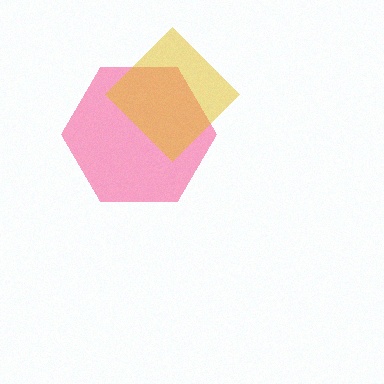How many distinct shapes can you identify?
There are 2 distinct shapes: a pink hexagon, a yellow diamond.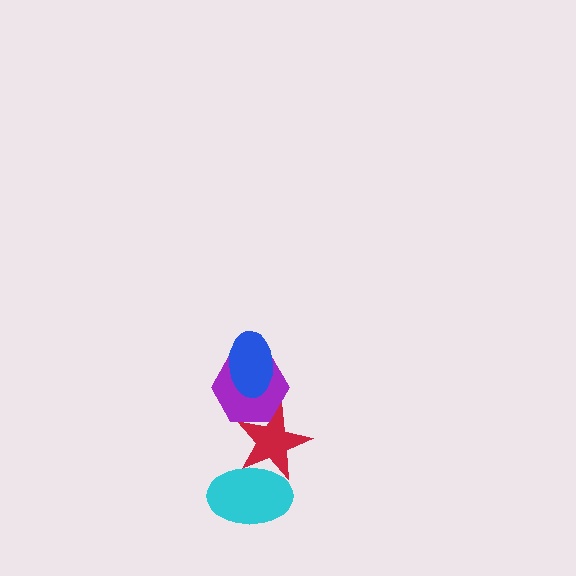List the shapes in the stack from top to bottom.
From top to bottom: the blue ellipse, the purple hexagon, the red star, the cyan ellipse.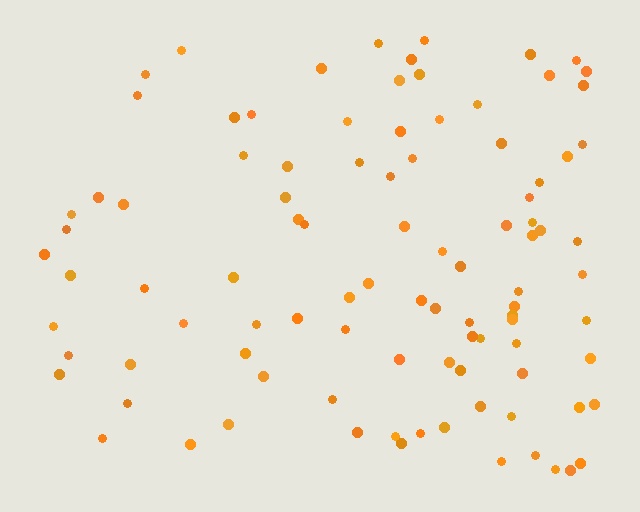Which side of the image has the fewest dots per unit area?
The left.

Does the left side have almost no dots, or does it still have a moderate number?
Still a moderate number, just noticeably fewer than the right.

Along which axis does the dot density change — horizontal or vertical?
Horizontal.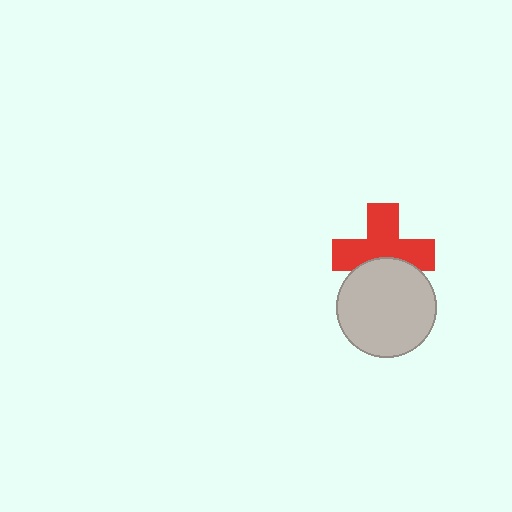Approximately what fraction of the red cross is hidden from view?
Roughly 33% of the red cross is hidden behind the light gray circle.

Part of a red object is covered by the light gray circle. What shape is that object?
It is a cross.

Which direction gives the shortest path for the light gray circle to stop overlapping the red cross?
Moving down gives the shortest separation.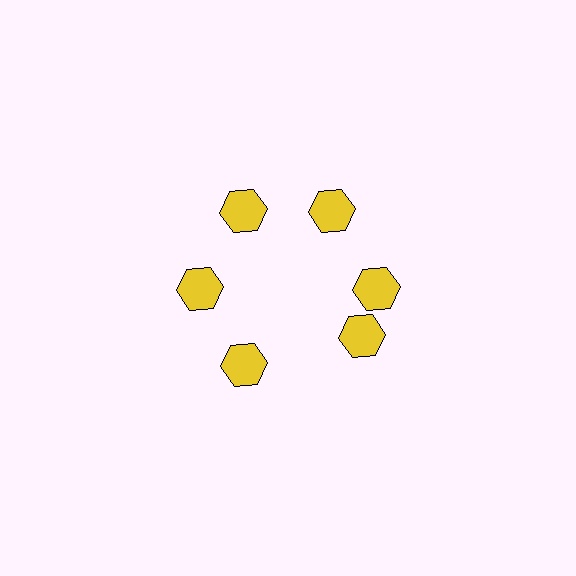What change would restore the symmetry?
The symmetry would be restored by rotating it back into even spacing with its neighbors so that all 6 hexagons sit at equal angles and equal distance from the center.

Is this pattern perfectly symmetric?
No. The 6 yellow hexagons are arranged in a ring, but one element near the 5 o'clock position is rotated out of alignment along the ring, breaking the 6-fold rotational symmetry.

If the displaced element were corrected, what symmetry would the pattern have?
It would have 6-fold rotational symmetry — the pattern would map onto itself every 60 degrees.